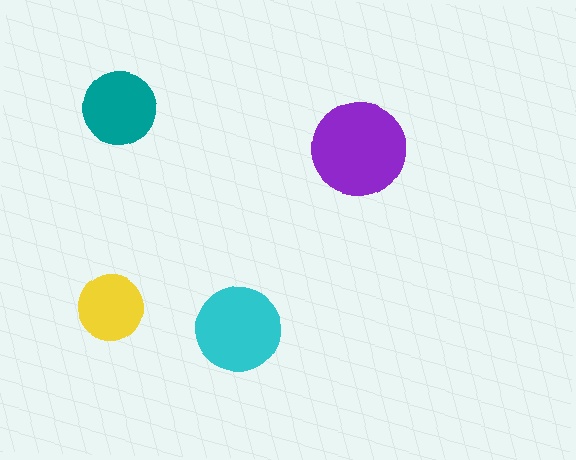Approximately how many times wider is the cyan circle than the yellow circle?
About 1.5 times wider.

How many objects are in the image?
There are 4 objects in the image.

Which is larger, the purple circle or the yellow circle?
The purple one.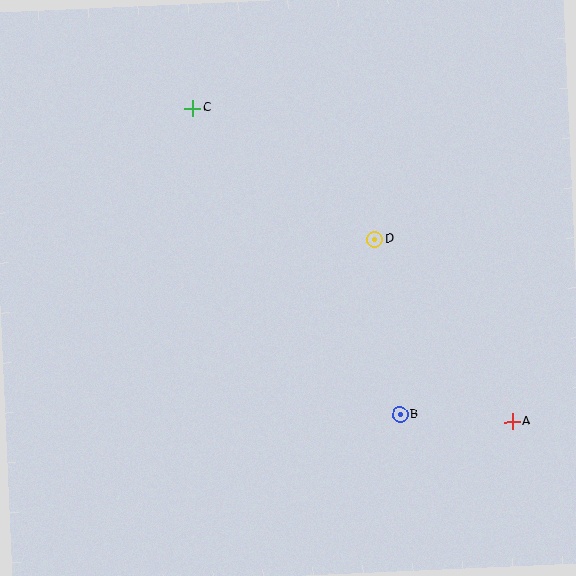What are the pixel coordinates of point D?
Point D is at (375, 239).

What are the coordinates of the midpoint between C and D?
The midpoint between C and D is at (284, 174).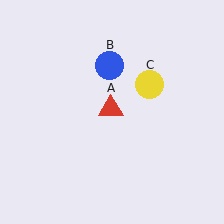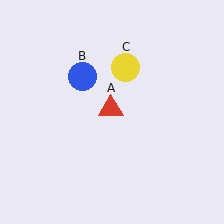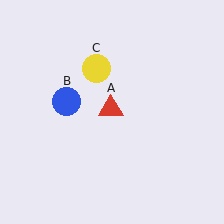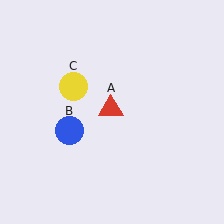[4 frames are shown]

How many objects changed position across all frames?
2 objects changed position: blue circle (object B), yellow circle (object C).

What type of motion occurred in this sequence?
The blue circle (object B), yellow circle (object C) rotated counterclockwise around the center of the scene.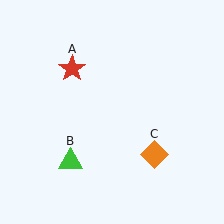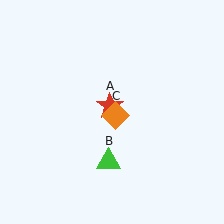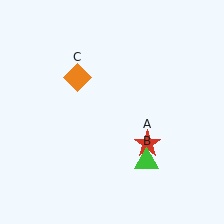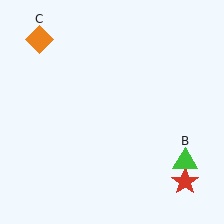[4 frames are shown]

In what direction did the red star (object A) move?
The red star (object A) moved down and to the right.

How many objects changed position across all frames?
3 objects changed position: red star (object A), green triangle (object B), orange diamond (object C).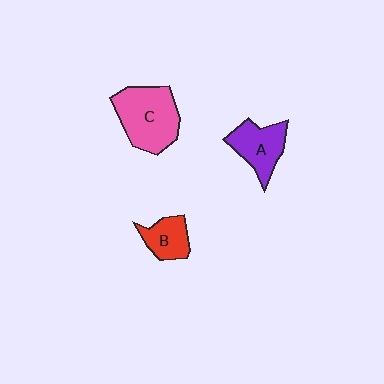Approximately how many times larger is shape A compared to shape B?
Approximately 1.4 times.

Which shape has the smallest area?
Shape B (red).